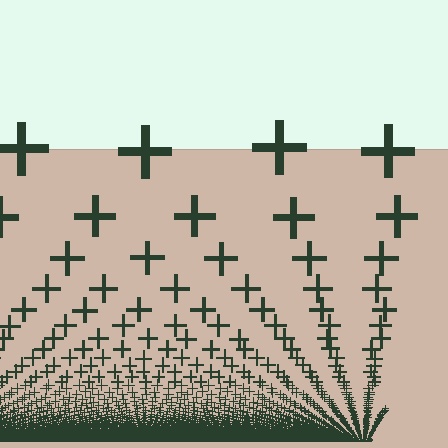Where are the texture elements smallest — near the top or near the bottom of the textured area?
Near the bottom.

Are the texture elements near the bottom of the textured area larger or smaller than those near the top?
Smaller. The gradient is inverted — elements near the bottom are smaller and denser.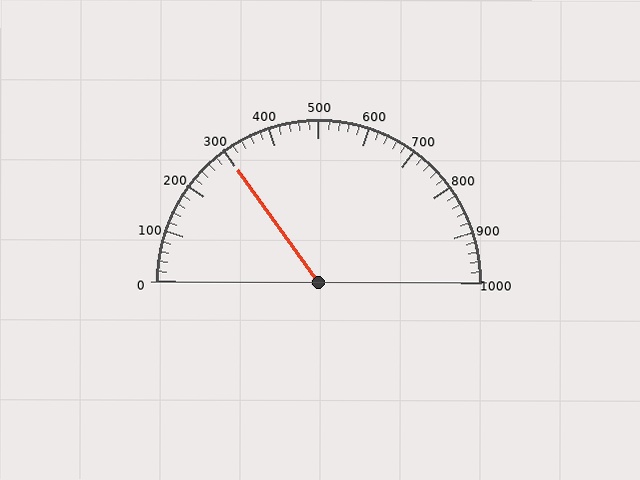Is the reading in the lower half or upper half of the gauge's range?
The reading is in the lower half of the range (0 to 1000).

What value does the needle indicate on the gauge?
The needle indicates approximately 300.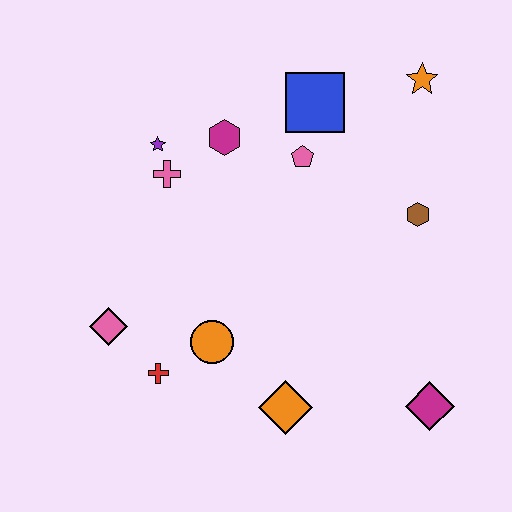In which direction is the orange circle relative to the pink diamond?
The orange circle is to the right of the pink diamond.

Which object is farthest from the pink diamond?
The orange star is farthest from the pink diamond.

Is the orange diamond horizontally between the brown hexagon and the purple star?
Yes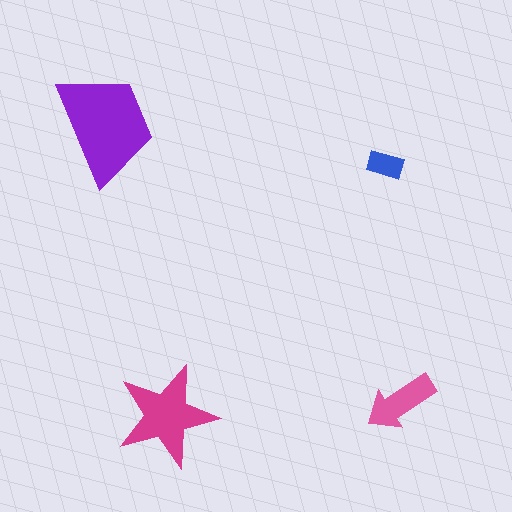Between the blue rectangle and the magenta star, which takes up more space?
The magenta star.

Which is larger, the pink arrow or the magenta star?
The magenta star.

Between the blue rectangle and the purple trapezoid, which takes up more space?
The purple trapezoid.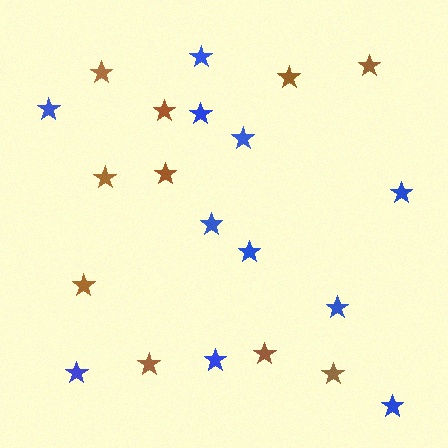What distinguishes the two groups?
There are 2 groups: one group of blue stars (11) and one group of brown stars (10).